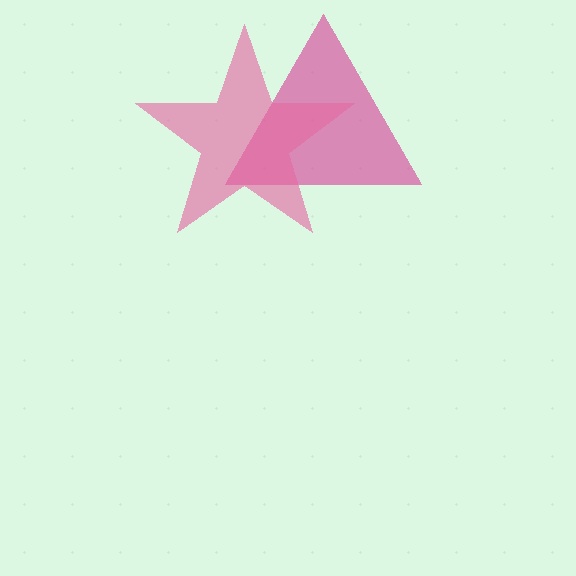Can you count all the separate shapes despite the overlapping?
Yes, there are 2 separate shapes.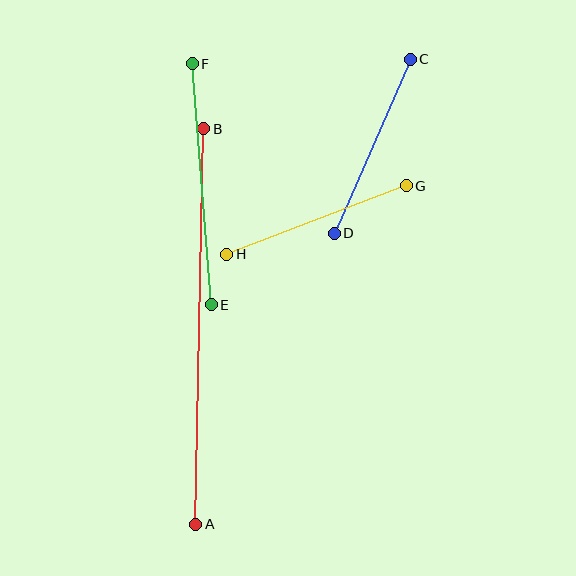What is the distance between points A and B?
The distance is approximately 396 pixels.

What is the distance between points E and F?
The distance is approximately 242 pixels.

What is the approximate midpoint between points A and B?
The midpoint is at approximately (200, 326) pixels.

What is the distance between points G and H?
The distance is approximately 192 pixels.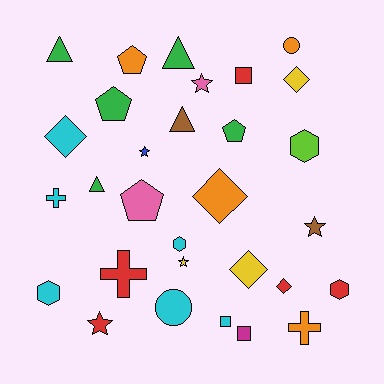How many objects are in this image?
There are 30 objects.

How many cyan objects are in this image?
There are 6 cyan objects.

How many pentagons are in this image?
There are 4 pentagons.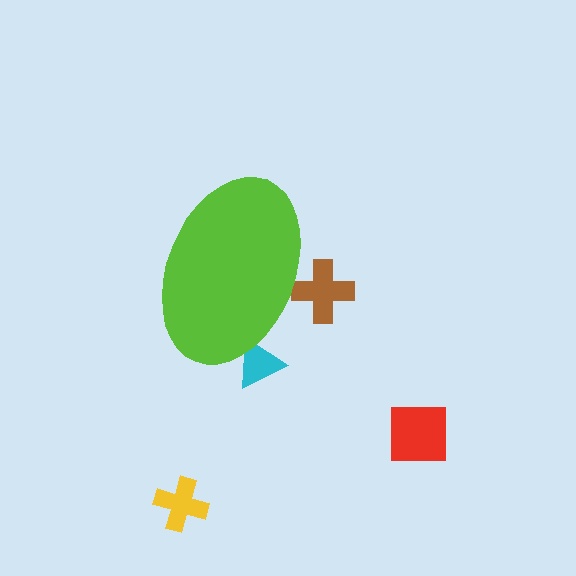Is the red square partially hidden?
No, the red square is fully visible.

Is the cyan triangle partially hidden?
Yes, the cyan triangle is partially hidden behind the lime ellipse.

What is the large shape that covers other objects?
A lime ellipse.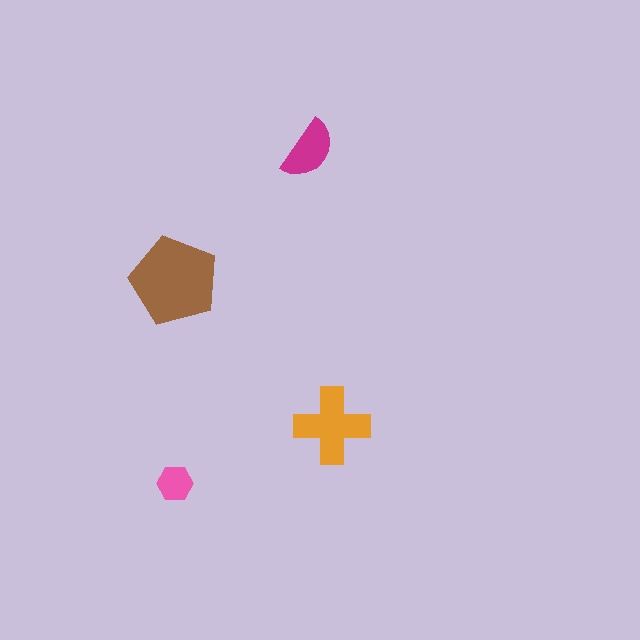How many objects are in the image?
There are 4 objects in the image.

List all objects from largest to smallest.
The brown pentagon, the orange cross, the magenta semicircle, the pink hexagon.